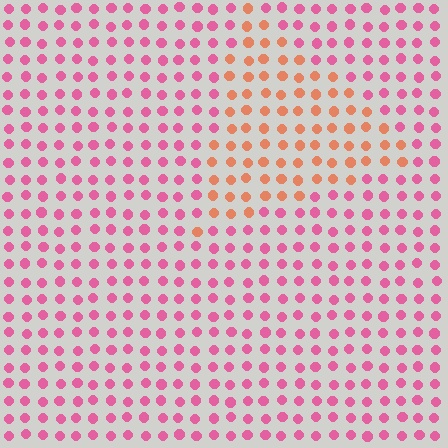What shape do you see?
I see a triangle.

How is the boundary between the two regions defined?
The boundary is defined purely by a slight shift in hue (about 44 degrees). Spacing, size, and orientation are identical on both sides.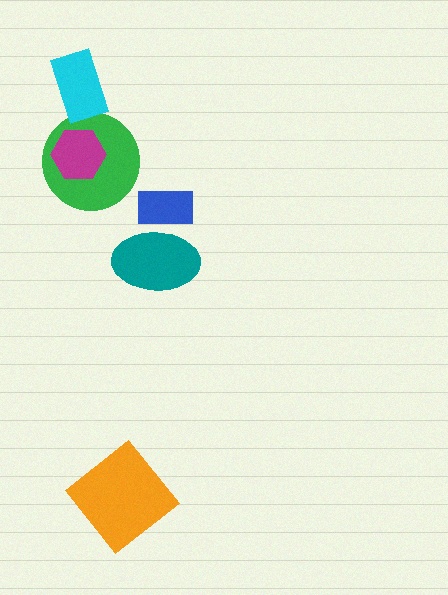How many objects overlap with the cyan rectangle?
0 objects overlap with the cyan rectangle.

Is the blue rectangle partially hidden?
Yes, it is partially covered by another shape.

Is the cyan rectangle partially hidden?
No, no other shape covers it.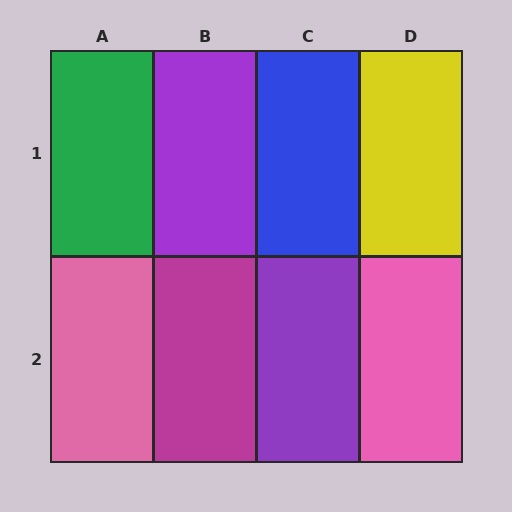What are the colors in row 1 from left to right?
Green, purple, blue, yellow.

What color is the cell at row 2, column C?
Purple.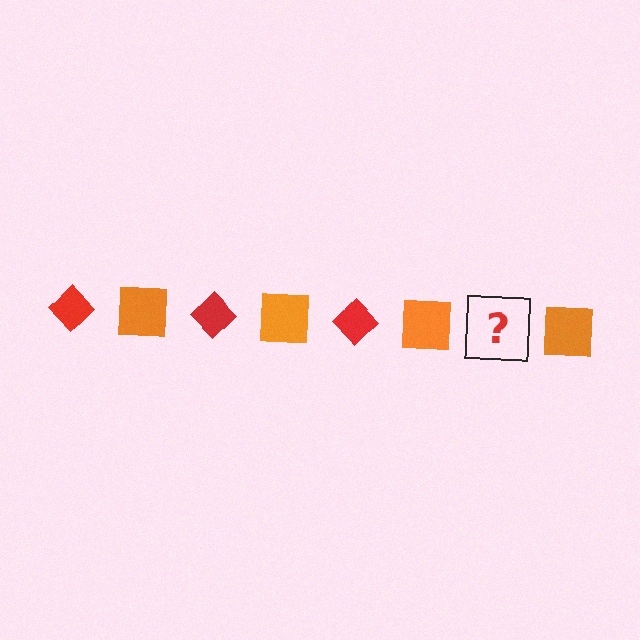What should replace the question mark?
The question mark should be replaced with a red diamond.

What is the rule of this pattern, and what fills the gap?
The rule is that the pattern alternates between red diamond and orange square. The gap should be filled with a red diamond.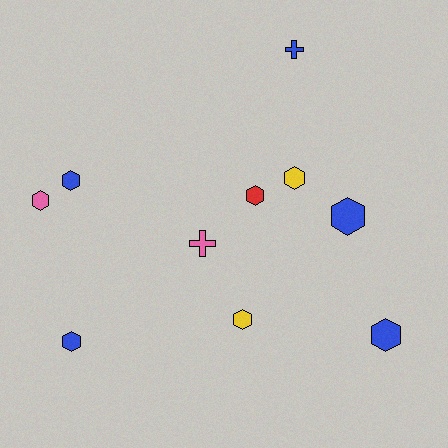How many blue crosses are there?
There is 1 blue cross.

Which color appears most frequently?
Blue, with 5 objects.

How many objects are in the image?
There are 10 objects.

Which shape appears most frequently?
Hexagon, with 8 objects.